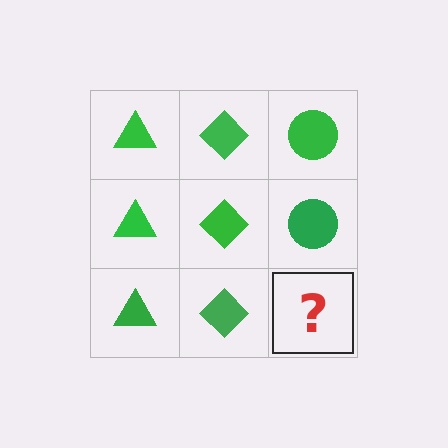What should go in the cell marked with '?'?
The missing cell should contain a green circle.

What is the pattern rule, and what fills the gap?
The rule is that each column has a consistent shape. The gap should be filled with a green circle.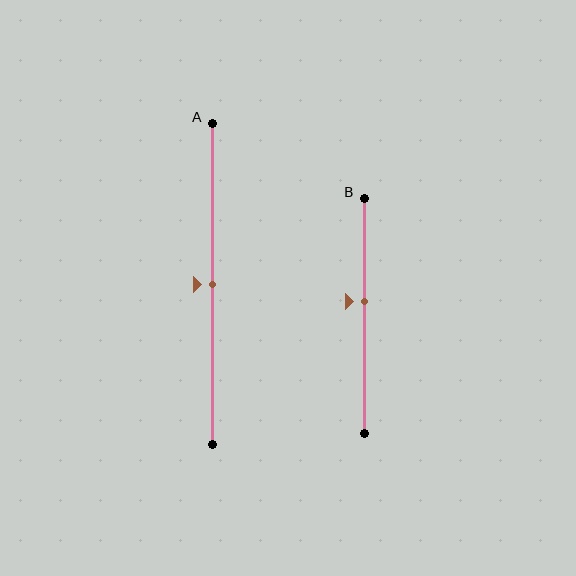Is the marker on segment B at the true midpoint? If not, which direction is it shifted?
No, the marker on segment B is shifted upward by about 6% of the segment length.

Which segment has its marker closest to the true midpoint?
Segment A has its marker closest to the true midpoint.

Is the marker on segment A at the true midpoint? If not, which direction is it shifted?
Yes, the marker on segment A is at the true midpoint.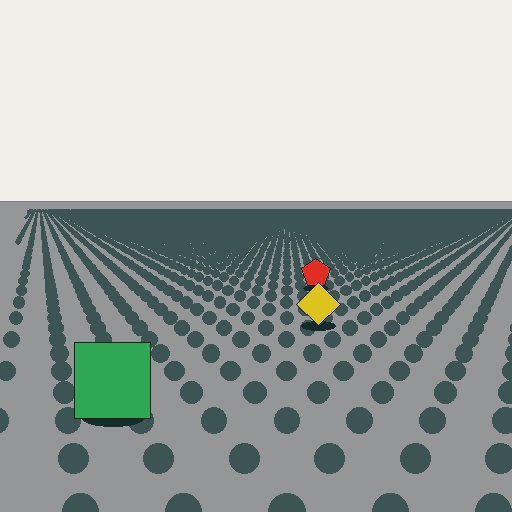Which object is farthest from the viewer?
The red pentagon is farthest from the viewer. It appears smaller and the ground texture around it is denser.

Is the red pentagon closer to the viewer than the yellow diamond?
No. The yellow diamond is closer — you can tell from the texture gradient: the ground texture is coarser near it.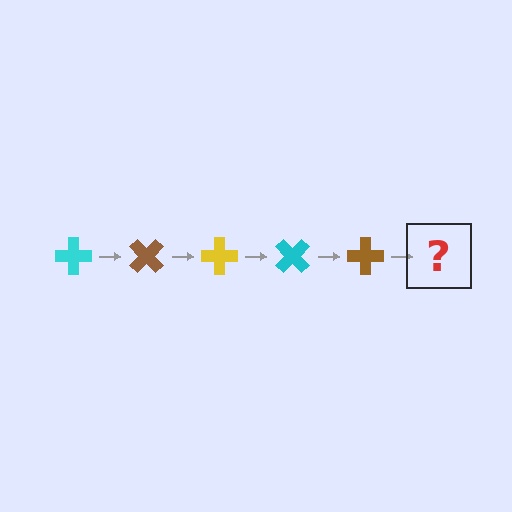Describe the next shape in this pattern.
It should be a yellow cross, rotated 225 degrees from the start.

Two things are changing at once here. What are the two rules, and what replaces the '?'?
The two rules are that it rotates 45 degrees each step and the color cycles through cyan, brown, and yellow. The '?' should be a yellow cross, rotated 225 degrees from the start.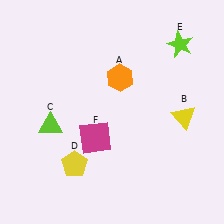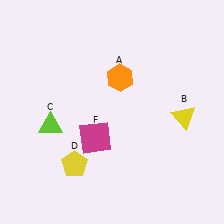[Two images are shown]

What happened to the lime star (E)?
The lime star (E) was removed in Image 2. It was in the top-right area of Image 1.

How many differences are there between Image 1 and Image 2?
There is 1 difference between the two images.